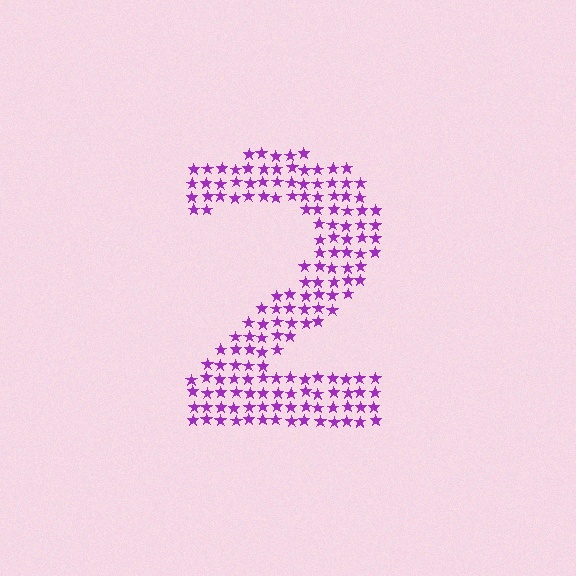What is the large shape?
The large shape is the digit 2.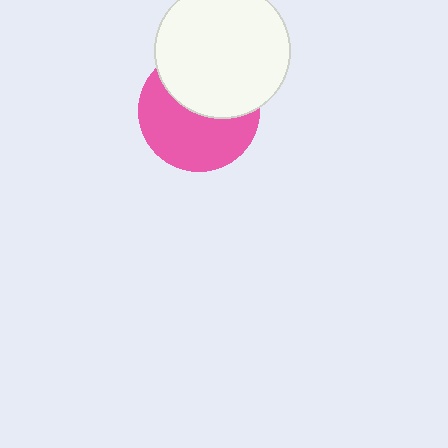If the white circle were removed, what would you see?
You would see the complete pink circle.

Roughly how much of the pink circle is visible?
About half of it is visible (roughly 56%).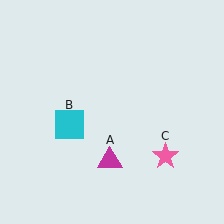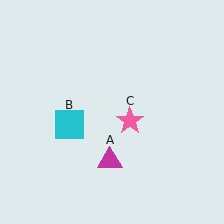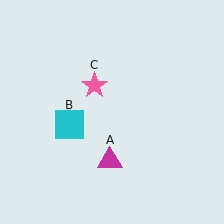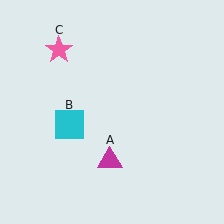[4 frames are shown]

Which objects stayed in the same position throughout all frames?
Magenta triangle (object A) and cyan square (object B) remained stationary.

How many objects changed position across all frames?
1 object changed position: pink star (object C).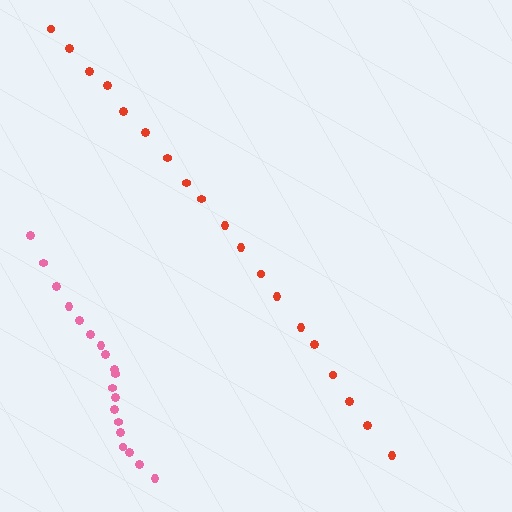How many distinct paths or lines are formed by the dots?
There are 2 distinct paths.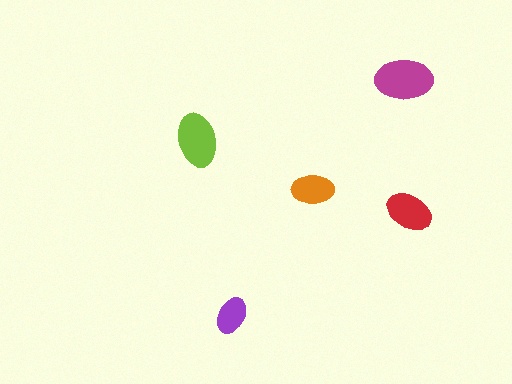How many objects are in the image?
There are 5 objects in the image.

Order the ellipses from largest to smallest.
the magenta one, the lime one, the red one, the orange one, the purple one.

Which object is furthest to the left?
The lime ellipse is leftmost.